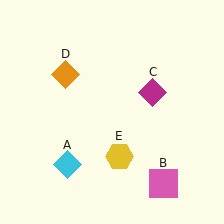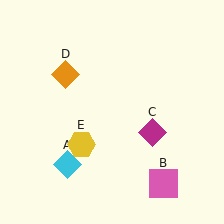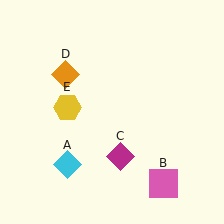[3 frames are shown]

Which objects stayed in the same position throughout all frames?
Cyan diamond (object A) and pink square (object B) and orange diamond (object D) remained stationary.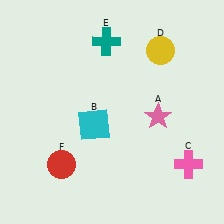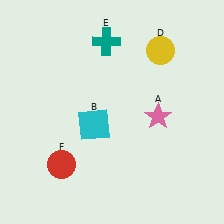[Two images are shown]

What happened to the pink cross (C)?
The pink cross (C) was removed in Image 2. It was in the bottom-right area of Image 1.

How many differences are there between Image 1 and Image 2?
There is 1 difference between the two images.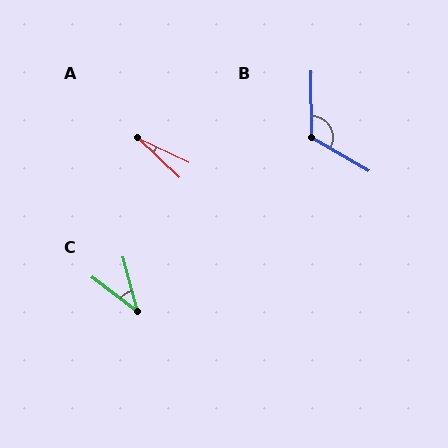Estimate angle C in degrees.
Approximately 38 degrees.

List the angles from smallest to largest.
A (18°), C (38°), B (120°).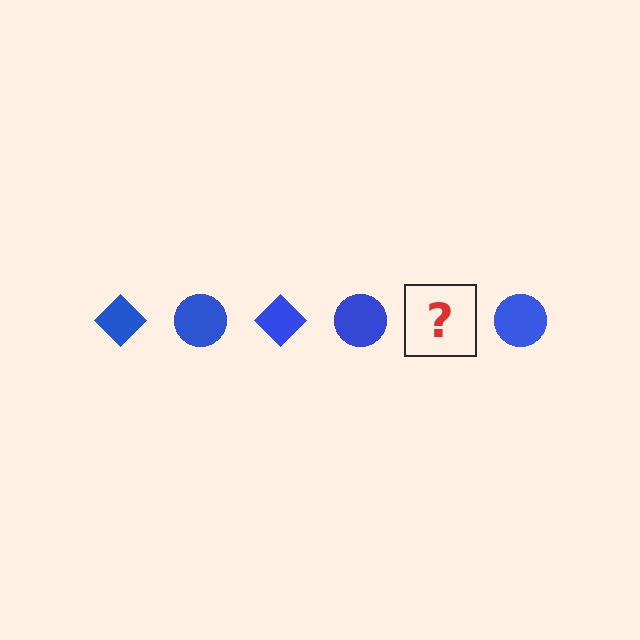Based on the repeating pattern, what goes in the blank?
The blank should be a blue diamond.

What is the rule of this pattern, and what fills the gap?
The rule is that the pattern cycles through diamond, circle shapes in blue. The gap should be filled with a blue diamond.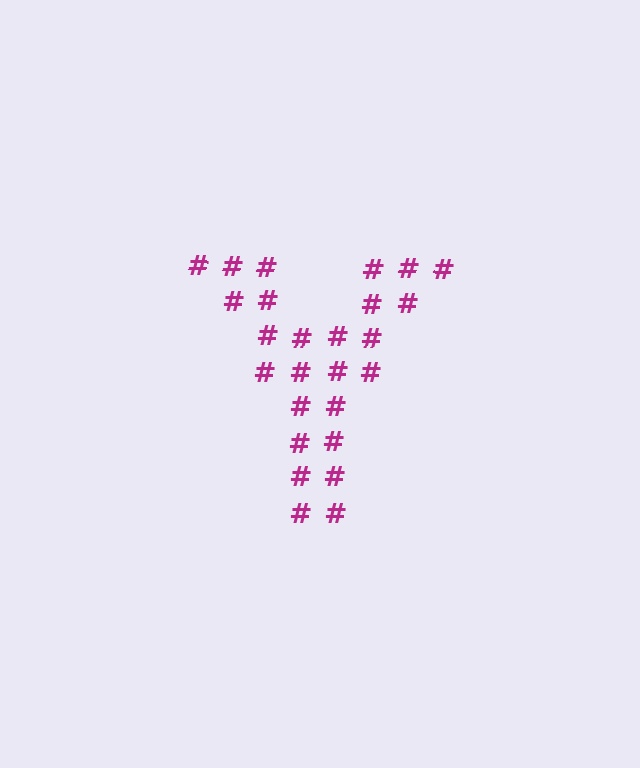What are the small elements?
The small elements are hash symbols.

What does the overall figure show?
The overall figure shows the letter Y.